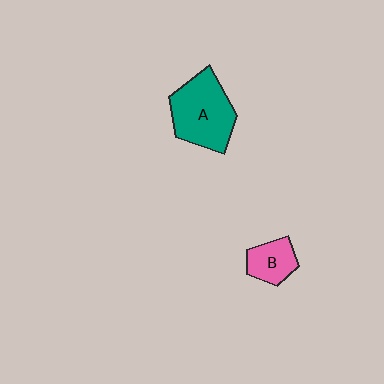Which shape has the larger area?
Shape A (teal).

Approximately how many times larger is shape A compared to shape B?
Approximately 2.1 times.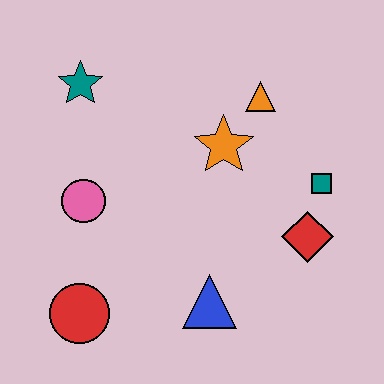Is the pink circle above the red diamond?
Yes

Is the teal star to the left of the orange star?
Yes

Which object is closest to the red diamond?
The teal square is closest to the red diamond.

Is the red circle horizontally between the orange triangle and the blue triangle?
No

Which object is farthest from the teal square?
The red circle is farthest from the teal square.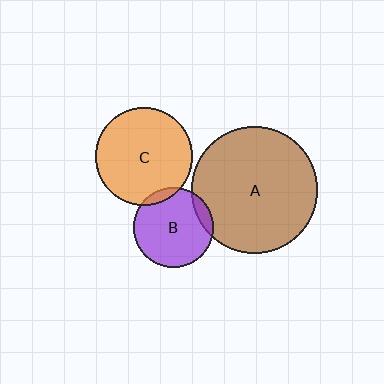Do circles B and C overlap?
Yes.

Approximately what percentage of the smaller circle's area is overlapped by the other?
Approximately 5%.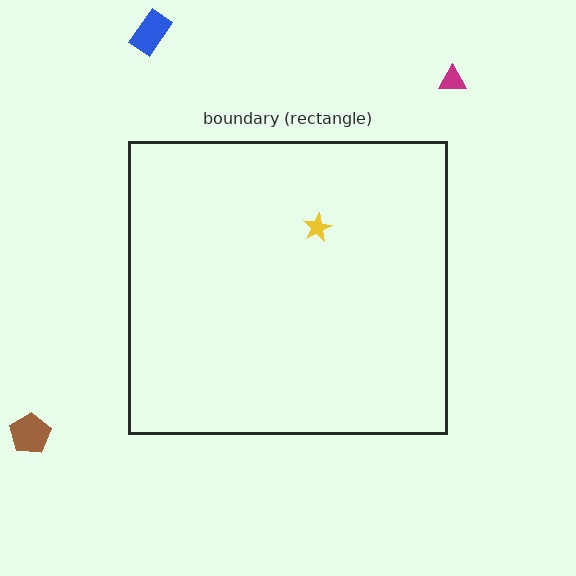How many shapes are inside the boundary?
1 inside, 3 outside.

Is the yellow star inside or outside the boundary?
Inside.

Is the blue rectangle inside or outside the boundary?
Outside.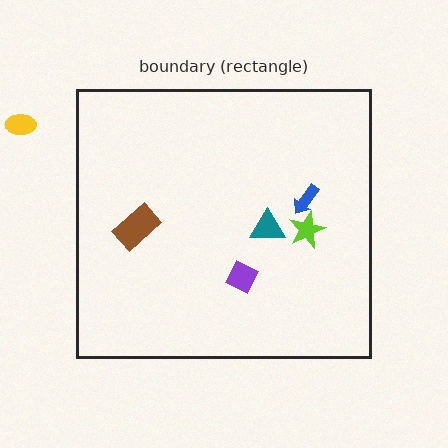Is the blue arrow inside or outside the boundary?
Inside.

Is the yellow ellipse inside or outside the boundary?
Outside.